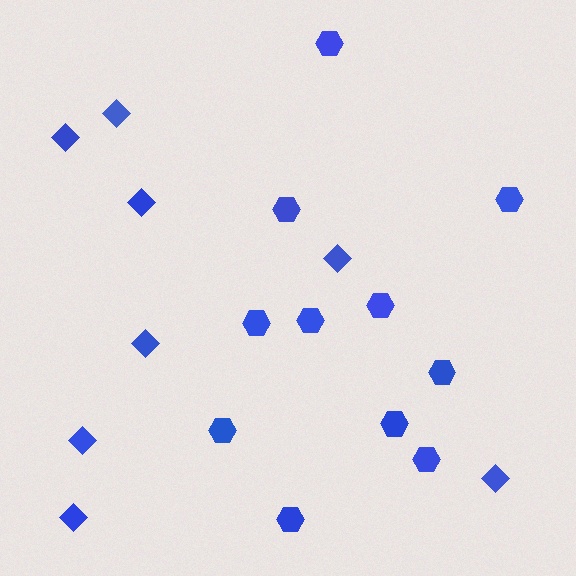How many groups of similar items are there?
There are 2 groups: one group of diamonds (8) and one group of hexagons (11).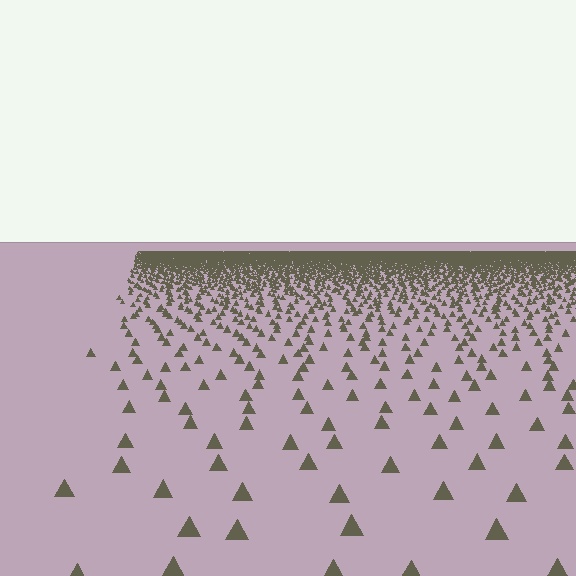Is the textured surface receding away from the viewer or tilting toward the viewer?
The surface is receding away from the viewer. Texture elements get smaller and denser toward the top.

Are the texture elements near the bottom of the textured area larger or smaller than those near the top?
Larger. Near the bottom, elements are closer to the viewer and appear at a bigger on-screen size.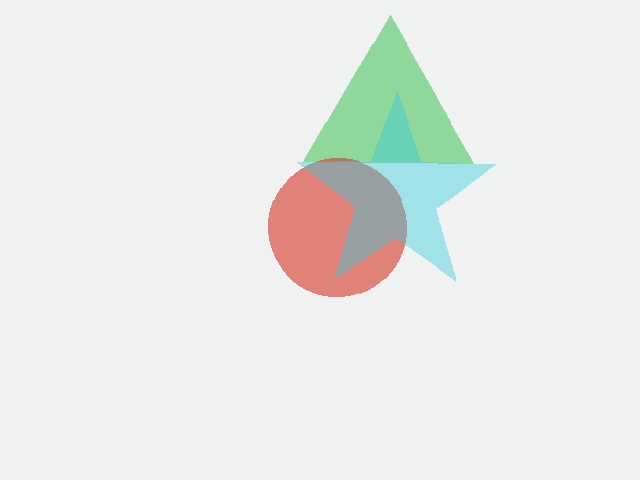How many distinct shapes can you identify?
There are 3 distinct shapes: a green triangle, a red circle, a cyan star.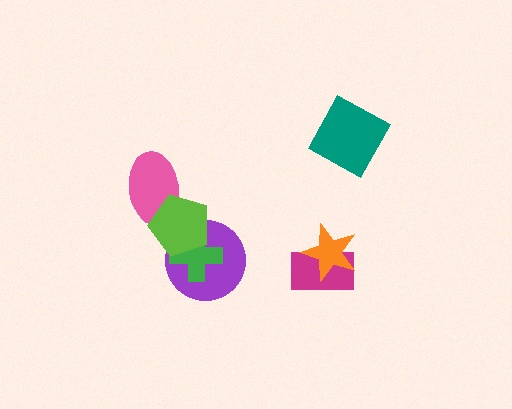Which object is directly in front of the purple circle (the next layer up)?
The green cross is directly in front of the purple circle.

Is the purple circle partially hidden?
Yes, it is partially covered by another shape.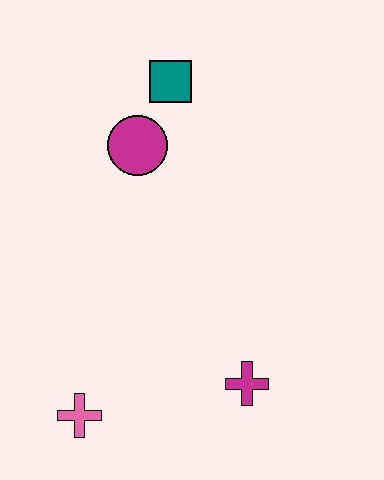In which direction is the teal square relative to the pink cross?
The teal square is above the pink cross.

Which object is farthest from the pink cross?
The teal square is farthest from the pink cross.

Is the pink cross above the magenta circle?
No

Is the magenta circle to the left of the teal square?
Yes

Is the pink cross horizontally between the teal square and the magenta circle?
No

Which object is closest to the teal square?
The magenta circle is closest to the teal square.